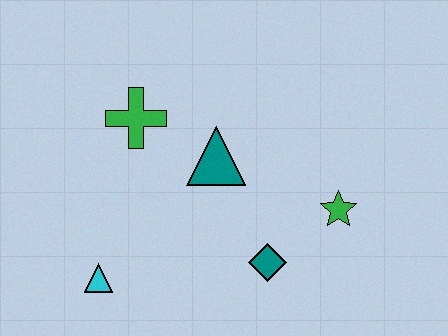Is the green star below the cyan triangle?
No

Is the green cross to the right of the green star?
No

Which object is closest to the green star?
The teal diamond is closest to the green star.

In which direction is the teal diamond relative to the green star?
The teal diamond is to the left of the green star.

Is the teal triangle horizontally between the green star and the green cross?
Yes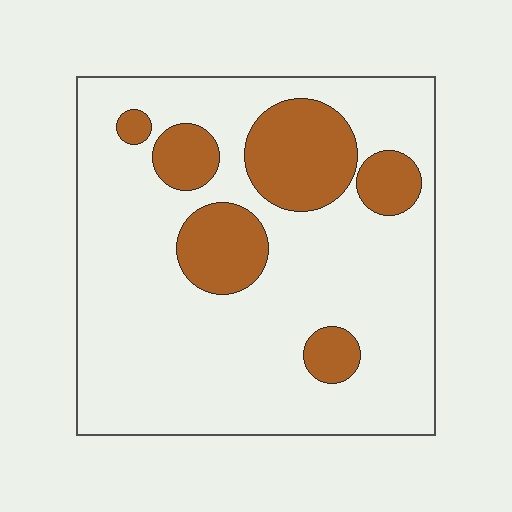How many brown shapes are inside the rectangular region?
6.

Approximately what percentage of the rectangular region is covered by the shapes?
Approximately 20%.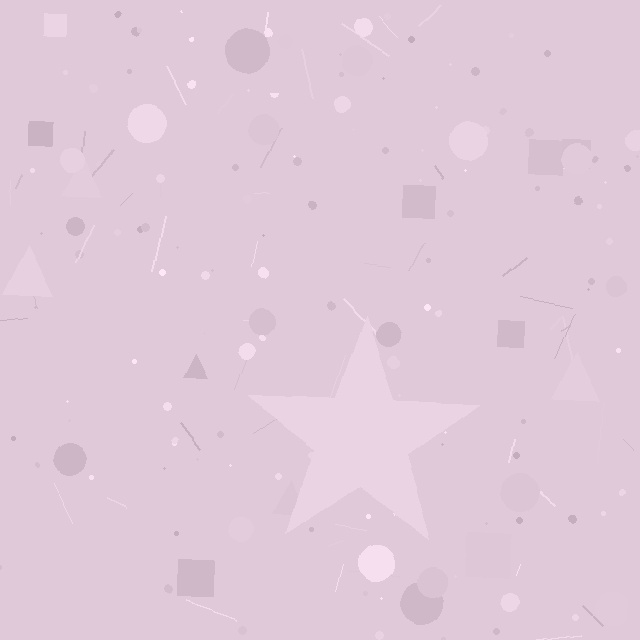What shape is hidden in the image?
A star is hidden in the image.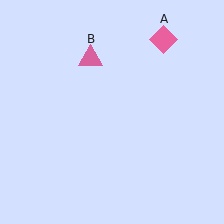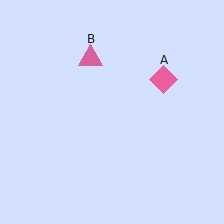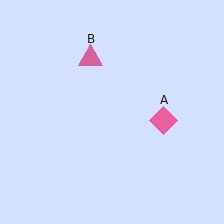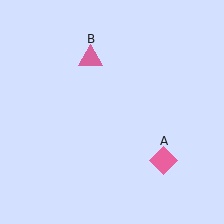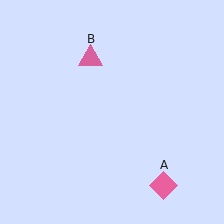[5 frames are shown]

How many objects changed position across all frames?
1 object changed position: pink diamond (object A).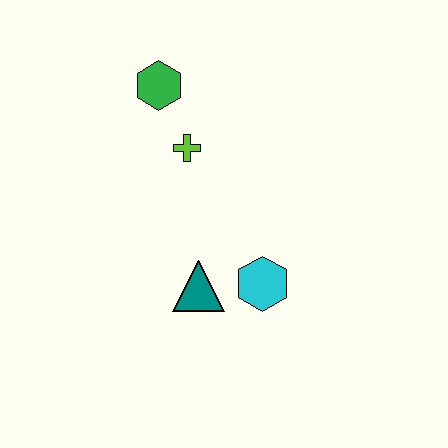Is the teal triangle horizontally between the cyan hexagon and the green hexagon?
Yes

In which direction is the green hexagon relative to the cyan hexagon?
The green hexagon is above the cyan hexagon.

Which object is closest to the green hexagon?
The lime cross is closest to the green hexagon.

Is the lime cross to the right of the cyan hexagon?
No